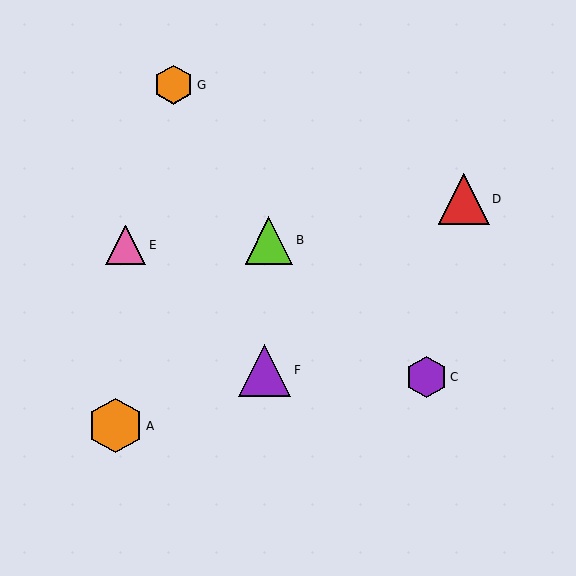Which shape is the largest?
The orange hexagon (labeled A) is the largest.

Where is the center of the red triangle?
The center of the red triangle is at (464, 199).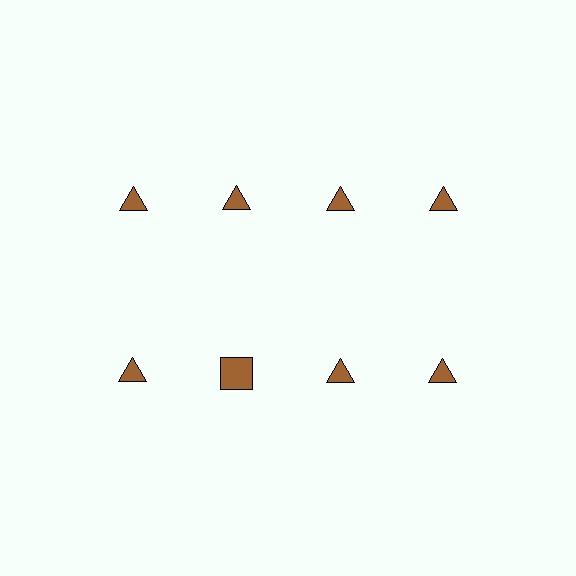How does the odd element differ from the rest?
It has a different shape: square instead of triangle.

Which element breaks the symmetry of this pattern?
The brown square in the second row, second from left column breaks the symmetry. All other shapes are brown triangles.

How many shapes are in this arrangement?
There are 8 shapes arranged in a grid pattern.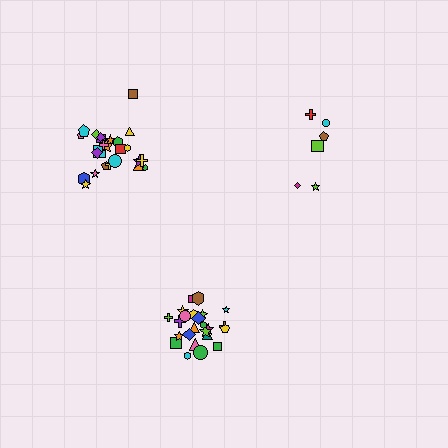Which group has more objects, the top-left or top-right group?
The top-left group.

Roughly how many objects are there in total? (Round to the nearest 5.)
Roughly 55 objects in total.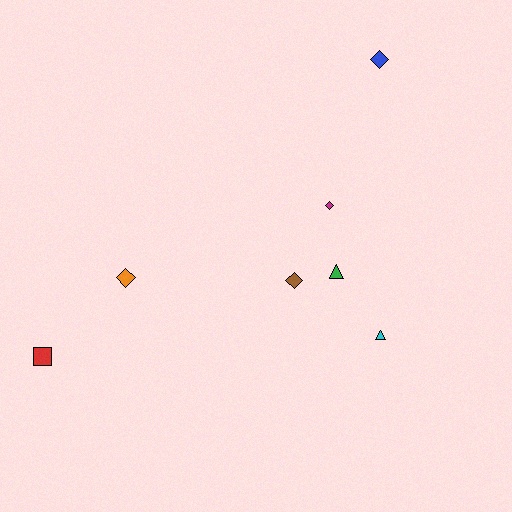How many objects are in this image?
There are 7 objects.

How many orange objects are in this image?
There is 1 orange object.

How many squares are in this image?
There is 1 square.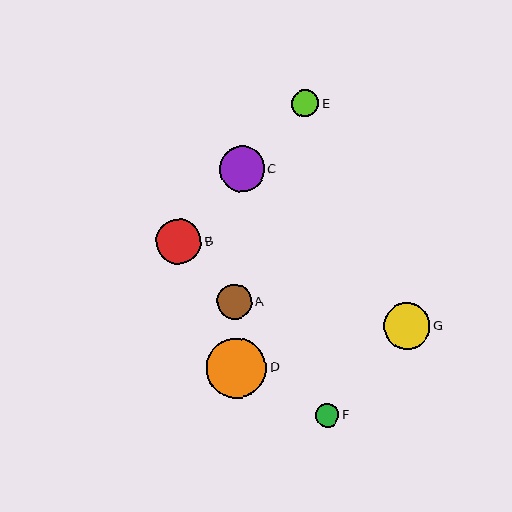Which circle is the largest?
Circle D is the largest with a size of approximately 60 pixels.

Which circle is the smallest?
Circle F is the smallest with a size of approximately 23 pixels.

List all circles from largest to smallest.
From largest to smallest: D, G, B, C, A, E, F.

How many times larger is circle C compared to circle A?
Circle C is approximately 1.3 times the size of circle A.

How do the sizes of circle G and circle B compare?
Circle G and circle B are approximately the same size.